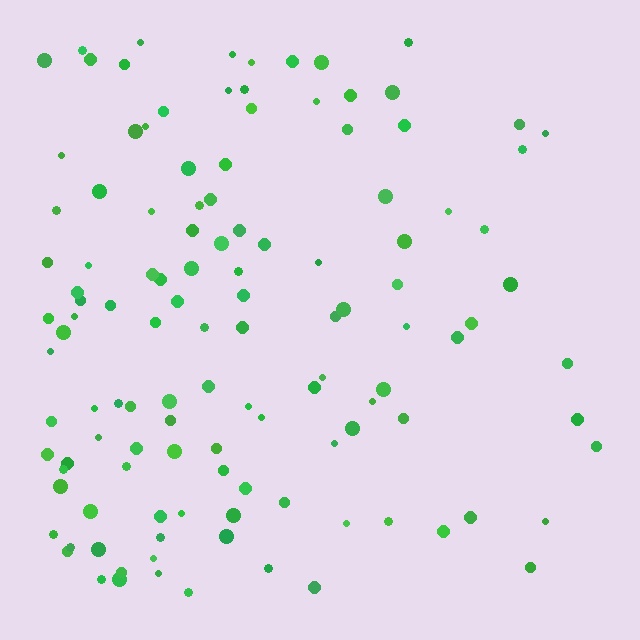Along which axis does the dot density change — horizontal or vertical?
Horizontal.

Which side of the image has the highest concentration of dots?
The left.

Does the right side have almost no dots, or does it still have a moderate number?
Still a moderate number, just noticeably fewer than the left.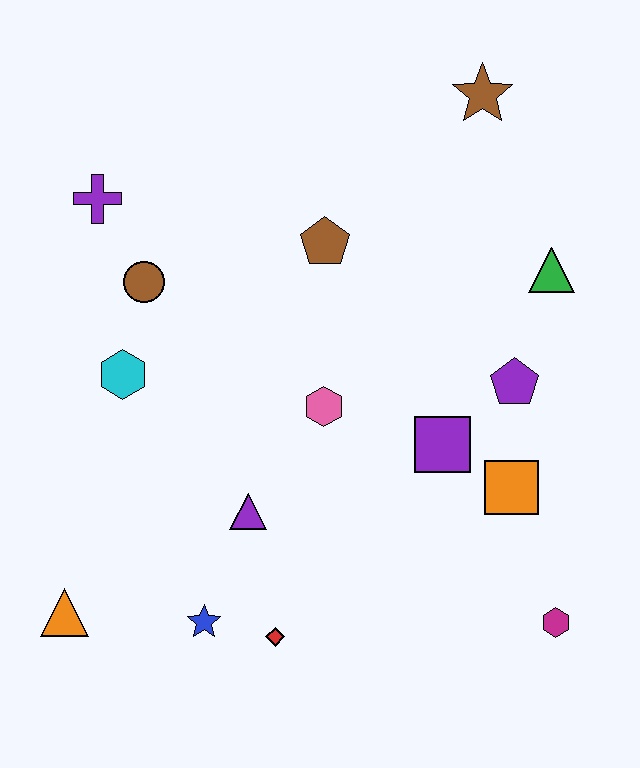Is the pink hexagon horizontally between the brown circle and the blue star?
No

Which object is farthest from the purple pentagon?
The orange triangle is farthest from the purple pentagon.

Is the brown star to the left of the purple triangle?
No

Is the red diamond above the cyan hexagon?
No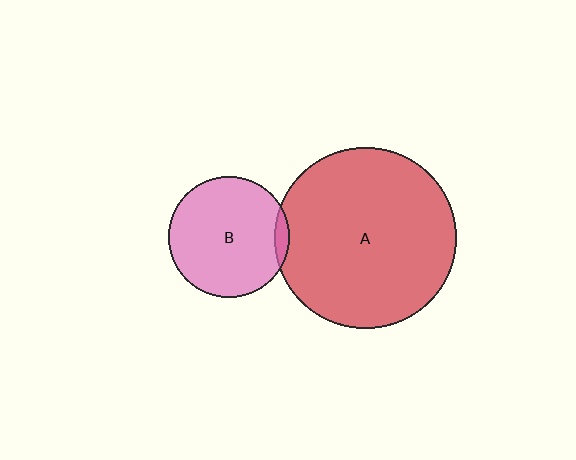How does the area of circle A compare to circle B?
Approximately 2.3 times.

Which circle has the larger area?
Circle A (red).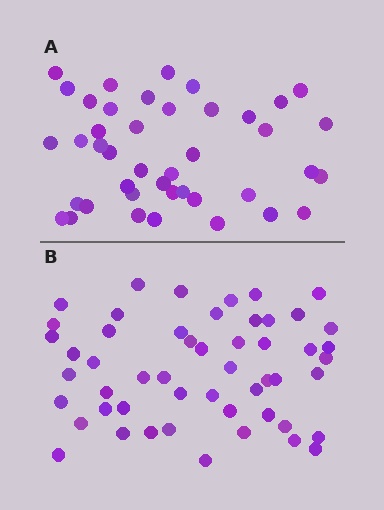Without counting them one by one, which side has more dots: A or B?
Region B (the bottom region) has more dots.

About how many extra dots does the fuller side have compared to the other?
Region B has roughly 10 or so more dots than region A.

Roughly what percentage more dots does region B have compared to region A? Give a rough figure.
About 25% more.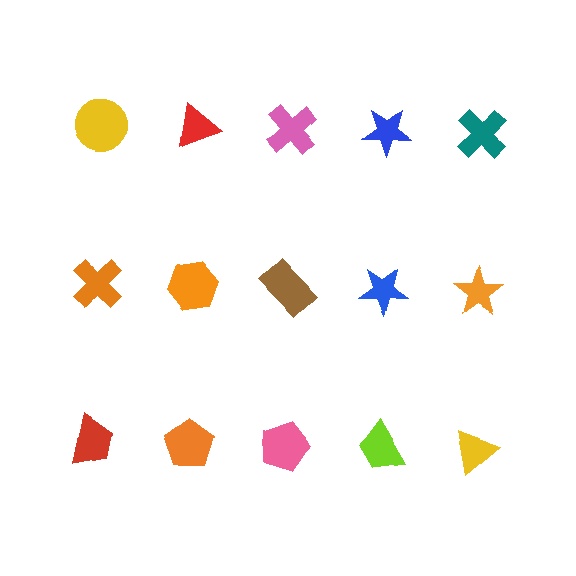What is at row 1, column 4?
A blue star.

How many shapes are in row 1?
5 shapes.